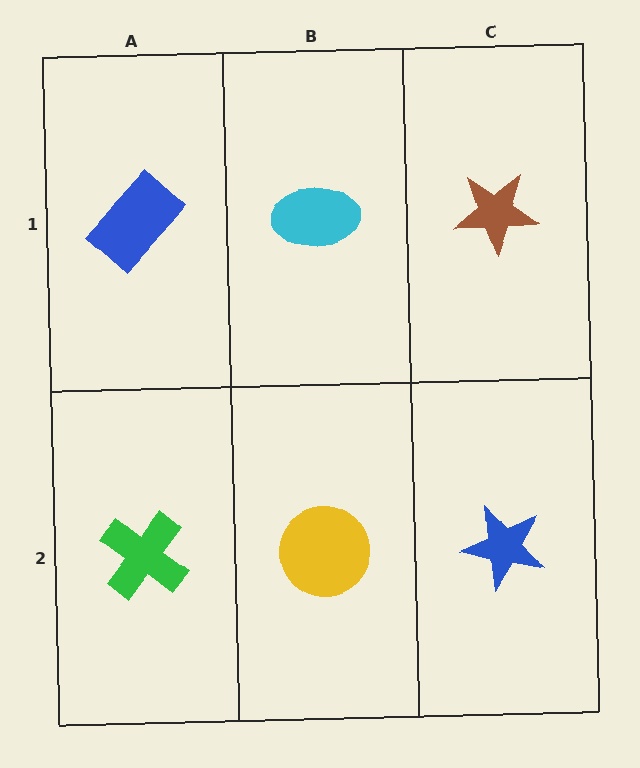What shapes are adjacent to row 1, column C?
A blue star (row 2, column C), a cyan ellipse (row 1, column B).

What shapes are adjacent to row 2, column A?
A blue rectangle (row 1, column A), a yellow circle (row 2, column B).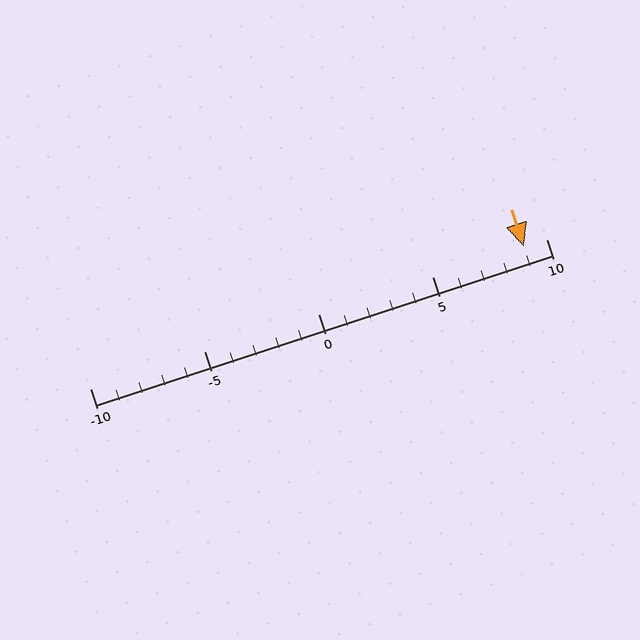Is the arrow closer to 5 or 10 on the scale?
The arrow is closer to 10.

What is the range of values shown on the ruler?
The ruler shows values from -10 to 10.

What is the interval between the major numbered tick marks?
The major tick marks are spaced 5 units apart.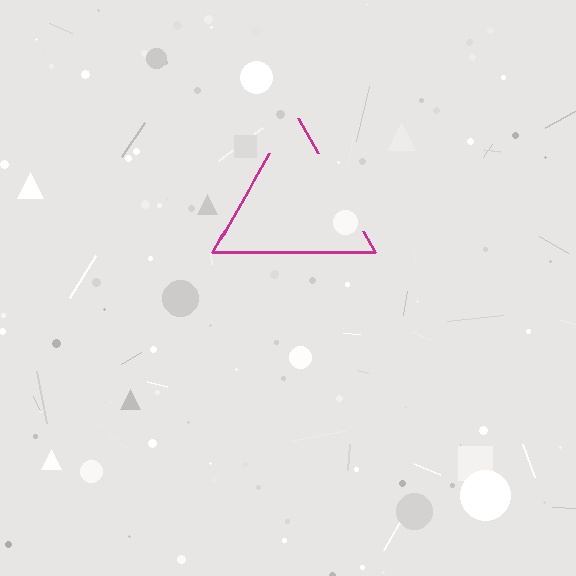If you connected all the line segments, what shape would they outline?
They would outline a triangle.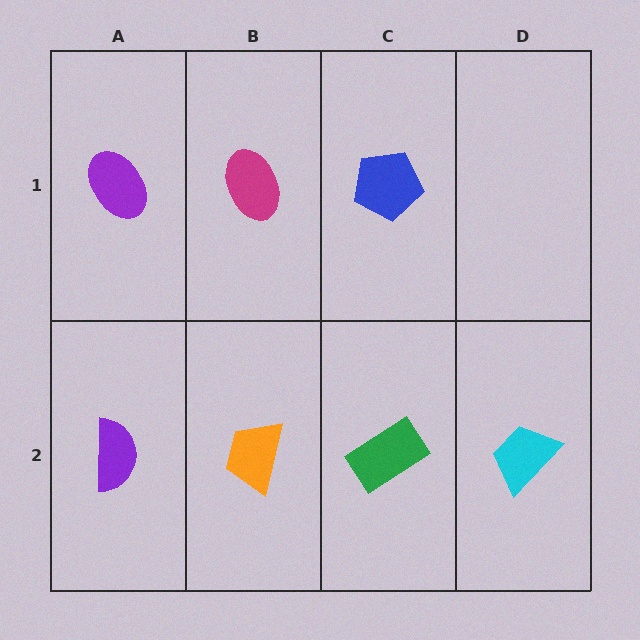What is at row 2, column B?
An orange trapezoid.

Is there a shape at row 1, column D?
No, that cell is empty.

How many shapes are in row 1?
3 shapes.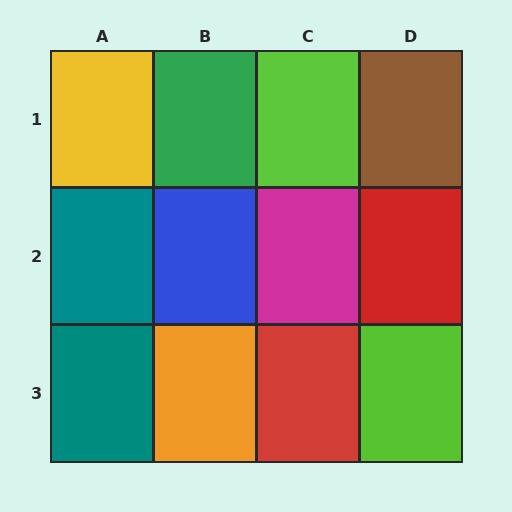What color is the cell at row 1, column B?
Green.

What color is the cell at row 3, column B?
Orange.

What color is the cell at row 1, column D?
Brown.